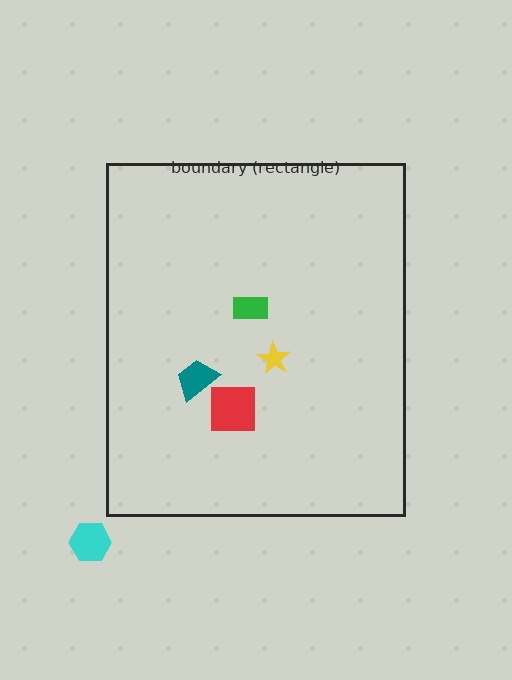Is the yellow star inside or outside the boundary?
Inside.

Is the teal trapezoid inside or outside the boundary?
Inside.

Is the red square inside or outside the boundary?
Inside.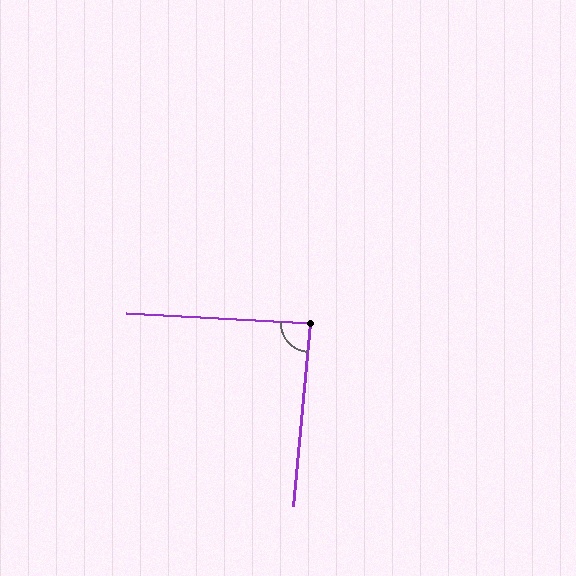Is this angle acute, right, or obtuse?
It is approximately a right angle.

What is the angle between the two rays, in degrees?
Approximately 88 degrees.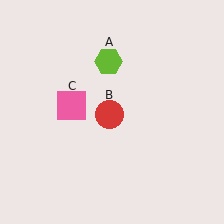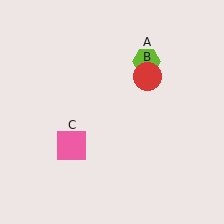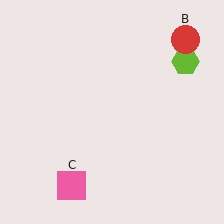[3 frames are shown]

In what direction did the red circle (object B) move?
The red circle (object B) moved up and to the right.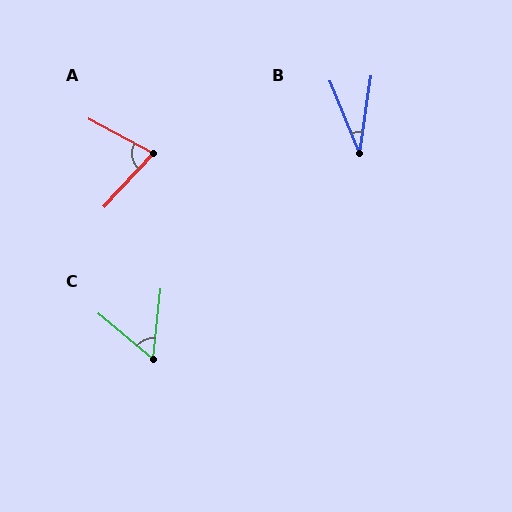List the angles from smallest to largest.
B (31°), C (56°), A (75°).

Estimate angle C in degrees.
Approximately 56 degrees.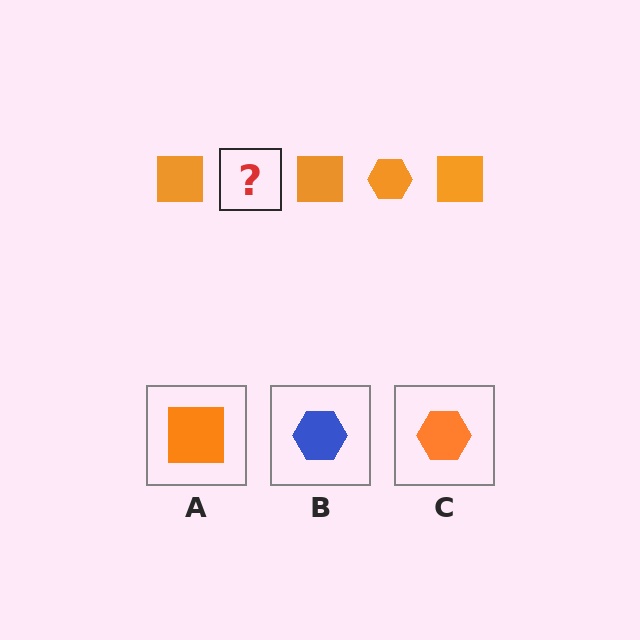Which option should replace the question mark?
Option C.